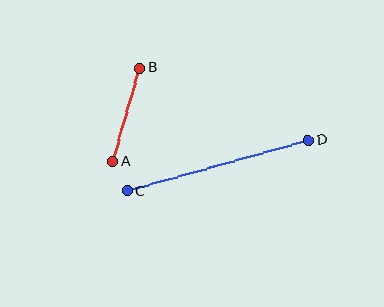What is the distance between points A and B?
The distance is approximately 97 pixels.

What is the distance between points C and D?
The distance is approximately 188 pixels.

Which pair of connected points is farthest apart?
Points C and D are farthest apart.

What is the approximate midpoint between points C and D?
The midpoint is at approximately (218, 166) pixels.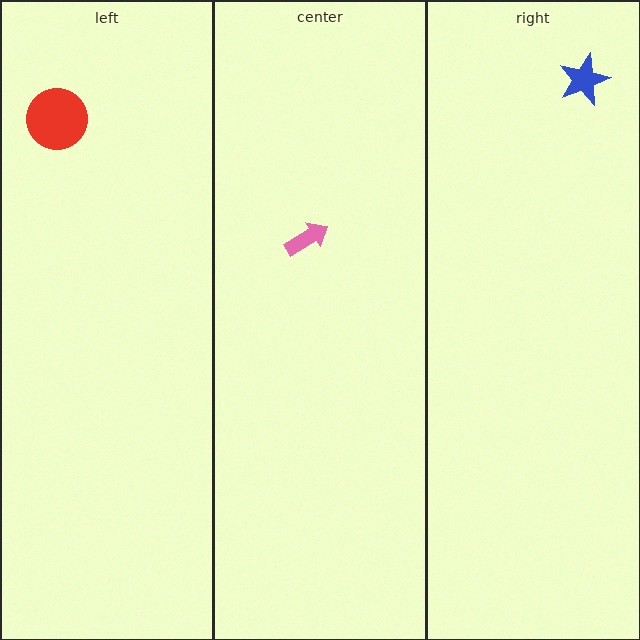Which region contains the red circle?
The left region.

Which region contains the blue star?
The right region.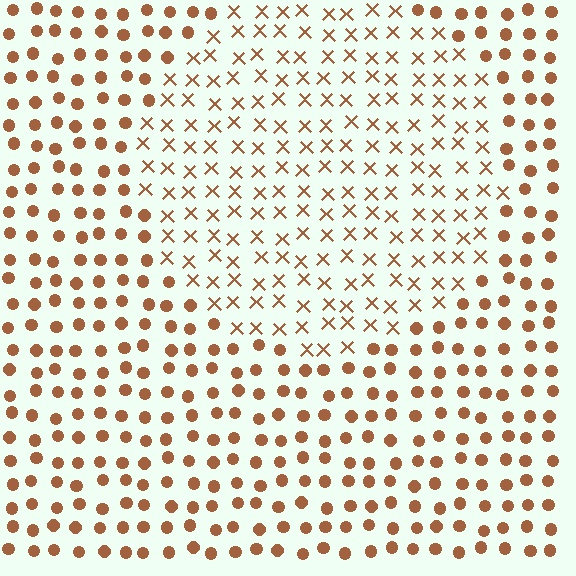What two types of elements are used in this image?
The image uses X marks inside the circle region and circles outside it.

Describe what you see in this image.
The image is filled with small brown elements arranged in a uniform grid. A circle-shaped region contains X marks, while the surrounding area contains circles. The boundary is defined purely by the change in element shape.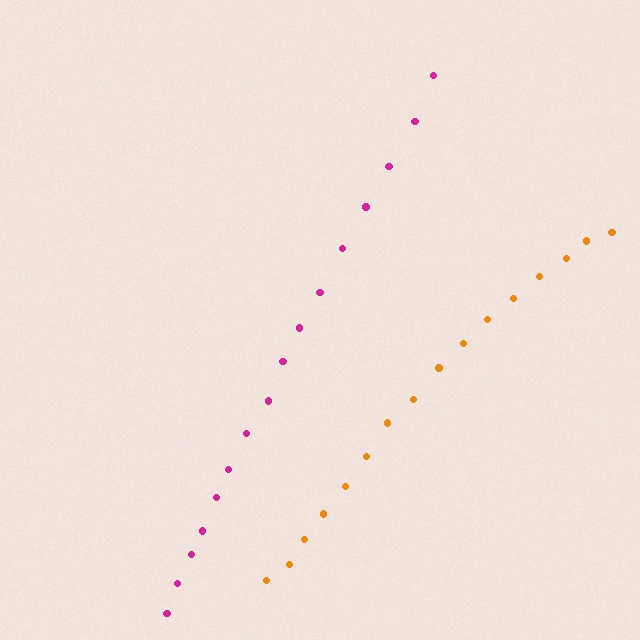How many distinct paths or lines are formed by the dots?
There are 2 distinct paths.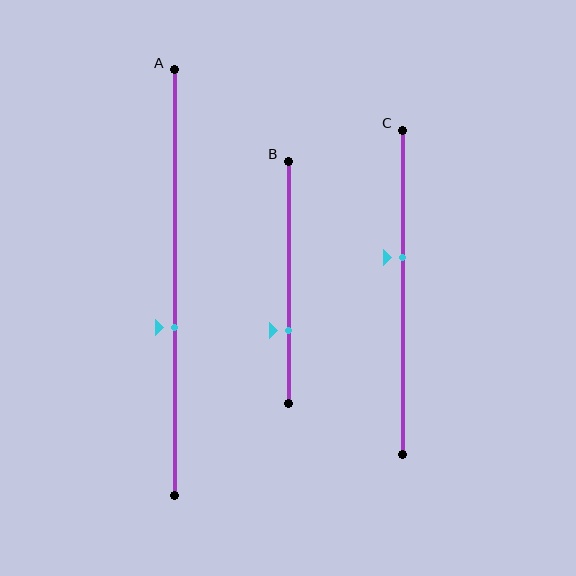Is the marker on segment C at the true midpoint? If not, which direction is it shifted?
No, the marker on segment C is shifted upward by about 11% of the segment length.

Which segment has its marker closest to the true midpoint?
Segment A has its marker closest to the true midpoint.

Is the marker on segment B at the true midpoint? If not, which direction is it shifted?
No, the marker on segment B is shifted downward by about 20% of the segment length.